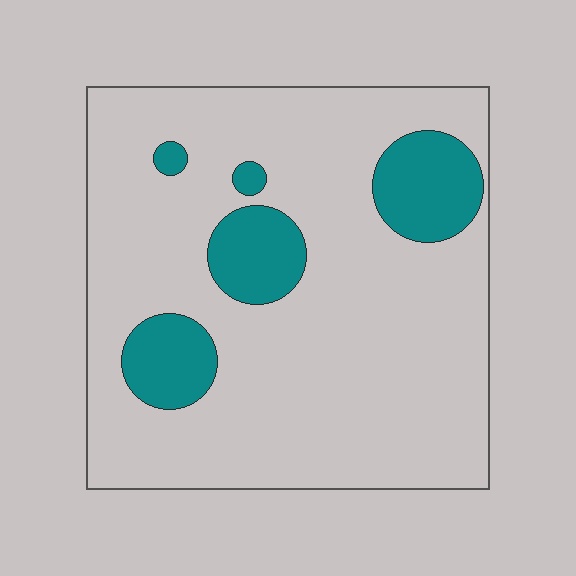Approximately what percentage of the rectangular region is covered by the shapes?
Approximately 15%.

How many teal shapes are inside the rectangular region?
5.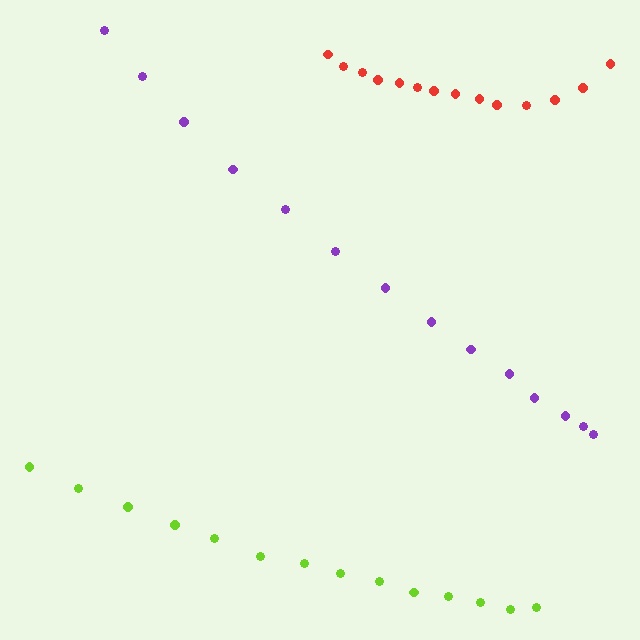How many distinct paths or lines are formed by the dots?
There are 3 distinct paths.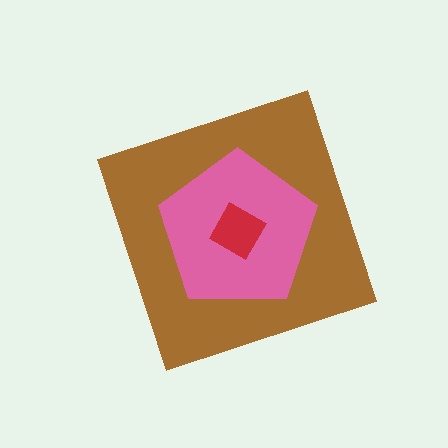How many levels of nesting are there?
3.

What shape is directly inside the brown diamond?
The pink pentagon.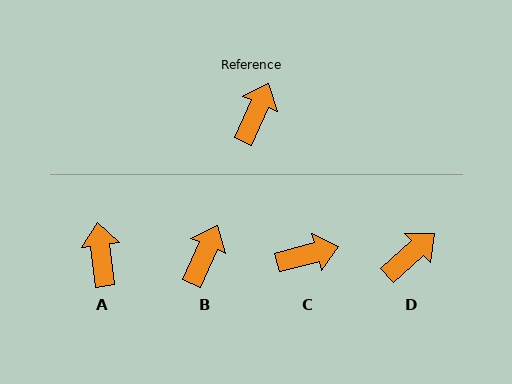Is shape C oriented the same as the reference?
No, it is off by about 51 degrees.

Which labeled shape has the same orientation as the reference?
B.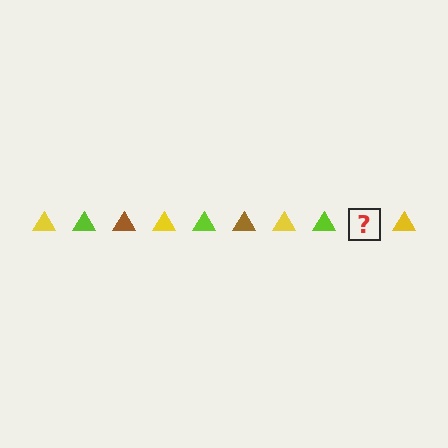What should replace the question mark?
The question mark should be replaced with a brown triangle.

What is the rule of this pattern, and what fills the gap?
The rule is that the pattern cycles through yellow, lime, brown triangles. The gap should be filled with a brown triangle.